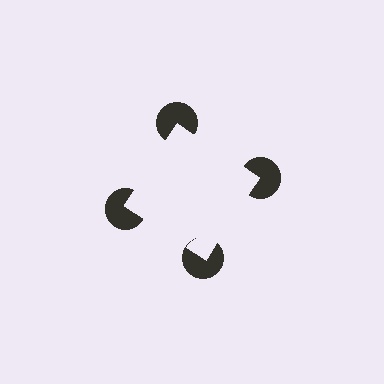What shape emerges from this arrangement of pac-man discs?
An illusory square — its edges are inferred from the aligned wedge cuts in the pac-man discs, not physically drawn.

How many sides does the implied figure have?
4 sides.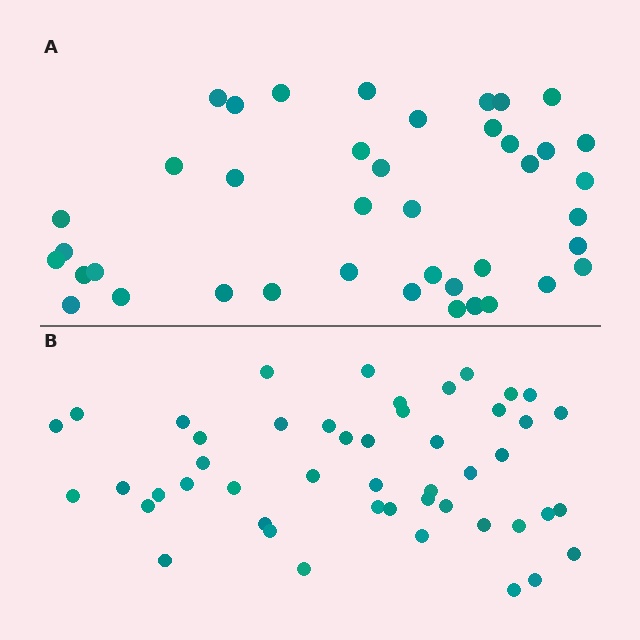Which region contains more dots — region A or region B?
Region B (the bottom region) has more dots.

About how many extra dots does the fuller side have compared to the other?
Region B has roughly 8 or so more dots than region A.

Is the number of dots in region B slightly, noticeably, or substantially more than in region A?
Region B has only slightly more — the two regions are fairly close. The ratio is roughly 1.2 to 1.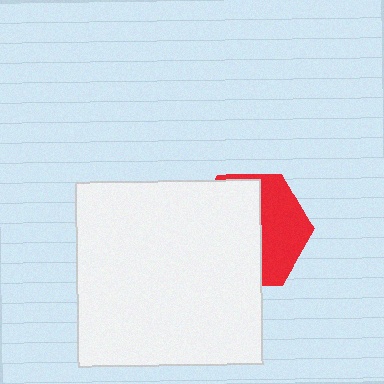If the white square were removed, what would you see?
You would see the complete red hexagon.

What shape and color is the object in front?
The object in front is a white square.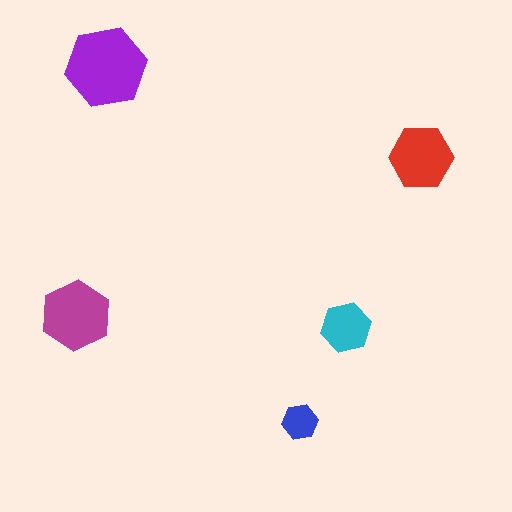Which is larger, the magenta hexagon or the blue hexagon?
The magenta one.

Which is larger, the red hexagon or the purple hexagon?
The purple one.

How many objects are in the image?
There are 5 objects in the image.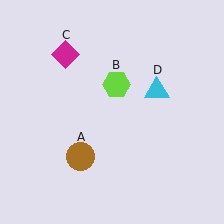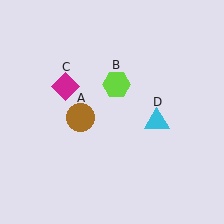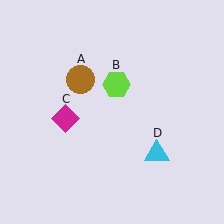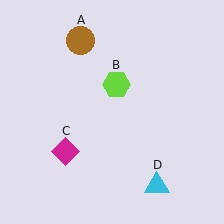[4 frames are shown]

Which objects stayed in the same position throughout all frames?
Lime hexagon (object B) remained stationary.